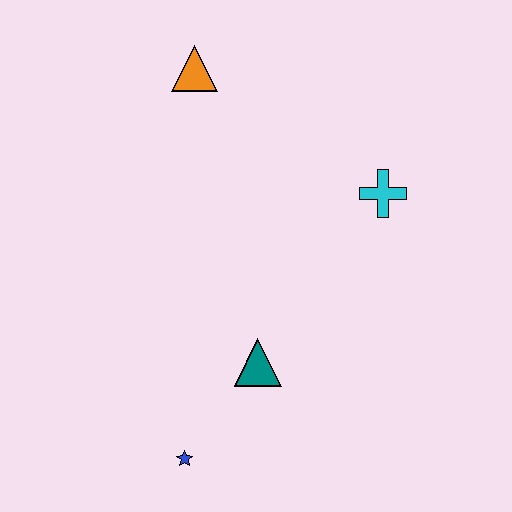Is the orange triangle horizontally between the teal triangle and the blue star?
Yes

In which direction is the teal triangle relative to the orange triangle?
The teal triangle is below the orange triangle.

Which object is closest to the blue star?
The teal triangle is closest to the blue star.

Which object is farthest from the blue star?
The orange triangle is farthest from the blue star.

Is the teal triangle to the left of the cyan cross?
Yes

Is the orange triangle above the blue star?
Yes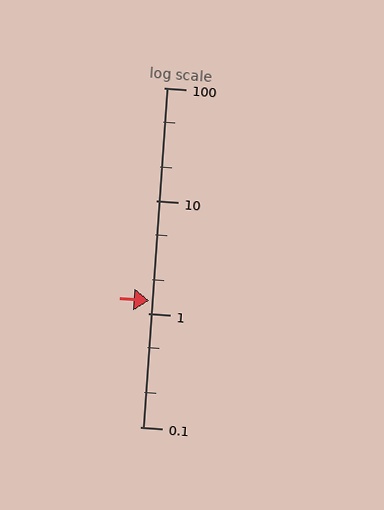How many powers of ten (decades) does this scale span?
The scale spans 3 decades, from 0.1 to 100.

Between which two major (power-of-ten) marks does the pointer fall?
The pointer is between 1 and 10.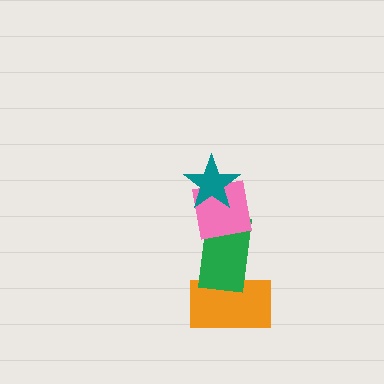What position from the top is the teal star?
The teal star is 1st from the top.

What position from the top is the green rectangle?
The green rectangle is 3rd from the top.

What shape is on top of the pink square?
The teal star is on top of the pink square.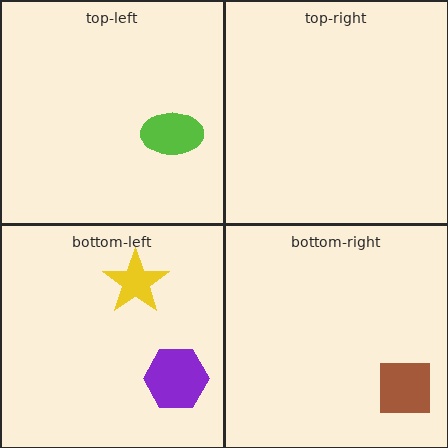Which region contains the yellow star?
The bottom-left region.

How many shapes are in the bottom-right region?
1.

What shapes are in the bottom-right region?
The brown square.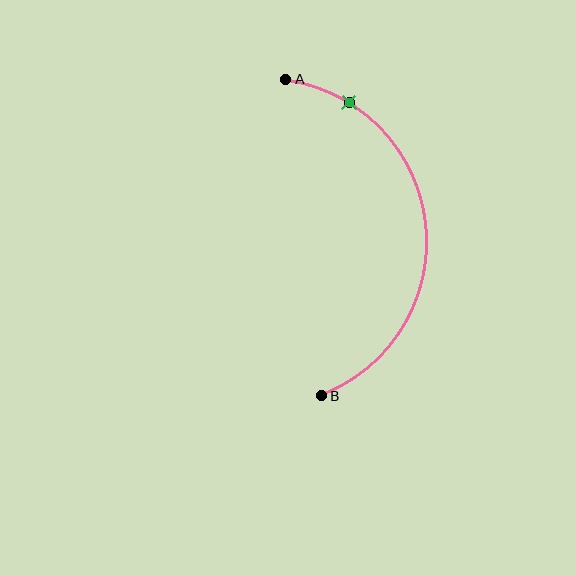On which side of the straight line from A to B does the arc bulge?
The arc bulges to the right of the straight line connecting A and B.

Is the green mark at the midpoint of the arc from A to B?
No. The green mark lies on the arc but is closer to endpoint A. The arc midpoint would be at the point on the curve equidistant along the arc from both A and B.